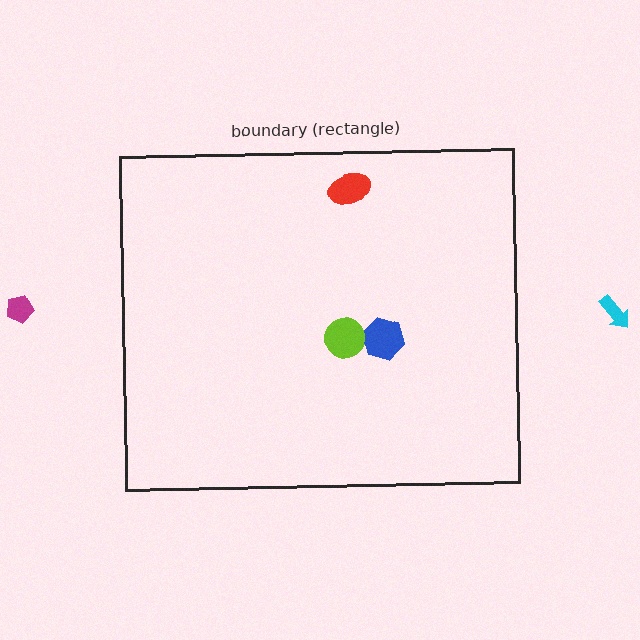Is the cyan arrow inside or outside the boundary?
Outside.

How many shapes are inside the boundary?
3 inside, 2 outside.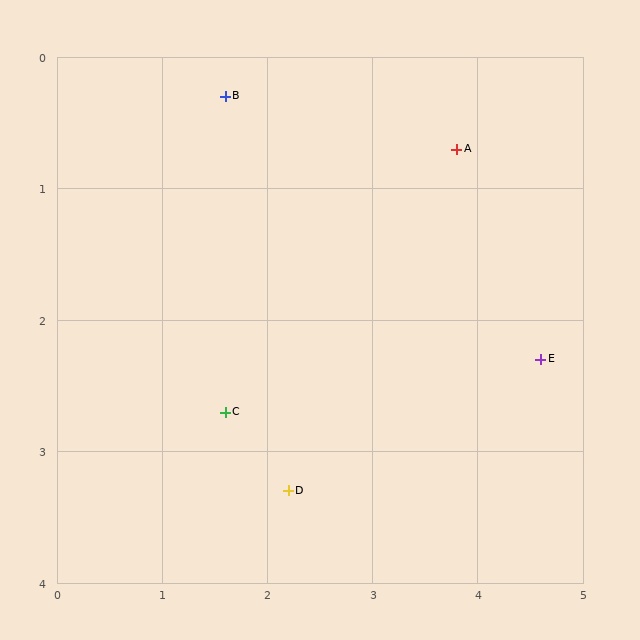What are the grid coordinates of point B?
Point B is at approximately (1.6, 0.3).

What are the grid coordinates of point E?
Point E is at approximately (4.6, 2.3).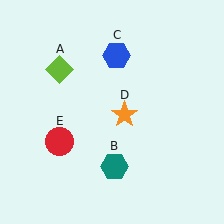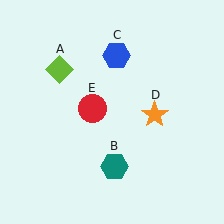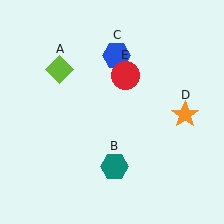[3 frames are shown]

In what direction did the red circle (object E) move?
The red circle (object E) moved up and to the right.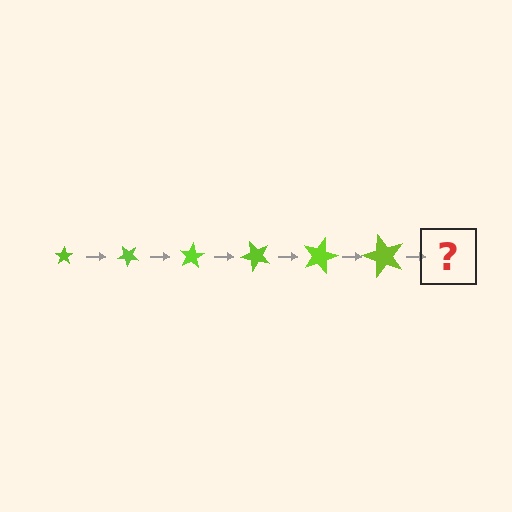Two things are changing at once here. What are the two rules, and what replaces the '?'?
The two rules are that the star grows larger each step and it rotates 40 degrees each step. The '?' should be a star, larger than the previous one and rotated 240 degrees from the start.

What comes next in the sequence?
The next element should be a star, larger than the previous one and rotated 240 degrees from the start.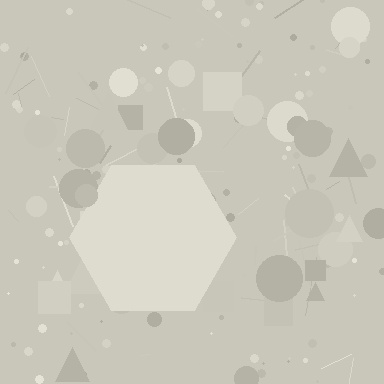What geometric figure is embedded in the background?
A hexagon is embedded in the background.